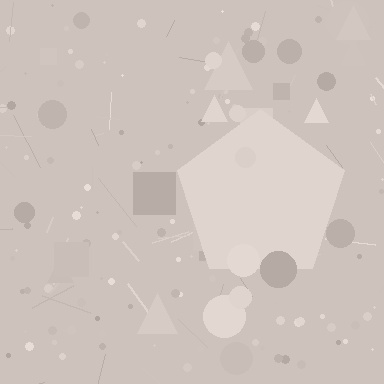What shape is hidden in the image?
A pentagon is hidden in the image.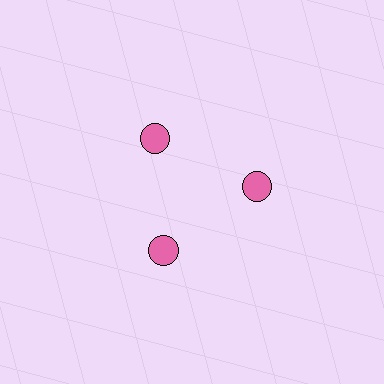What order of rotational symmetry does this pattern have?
This pattern has 3-fold rotational symmetry.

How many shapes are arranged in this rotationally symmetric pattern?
There are 3 shapes, arranged in 3 groups of 1.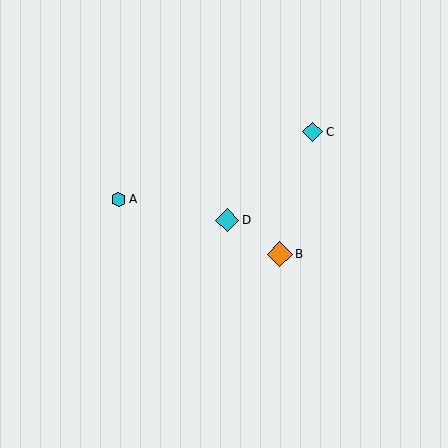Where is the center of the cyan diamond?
The center of the cyan diamond is at (313, 132).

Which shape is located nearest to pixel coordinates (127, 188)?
The cyan hexagon (labeled A) at (119, 199) is nearest to that location.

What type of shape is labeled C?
Shape C is a cyan diamond.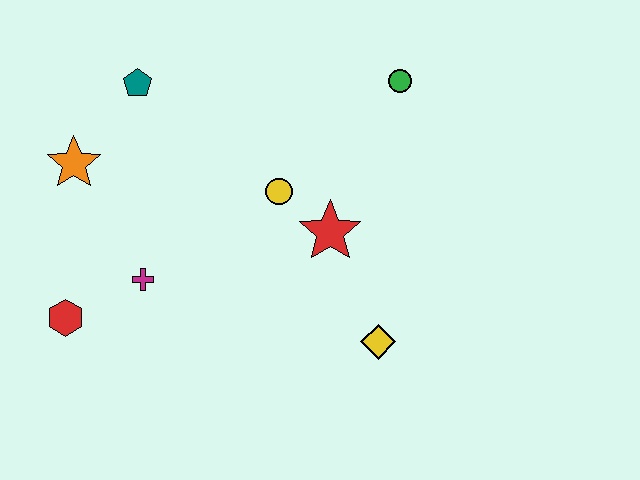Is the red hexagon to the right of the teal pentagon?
No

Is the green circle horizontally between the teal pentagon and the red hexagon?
No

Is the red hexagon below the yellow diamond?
No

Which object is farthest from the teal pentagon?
The yellow diamond is farthest from the teal pentagon.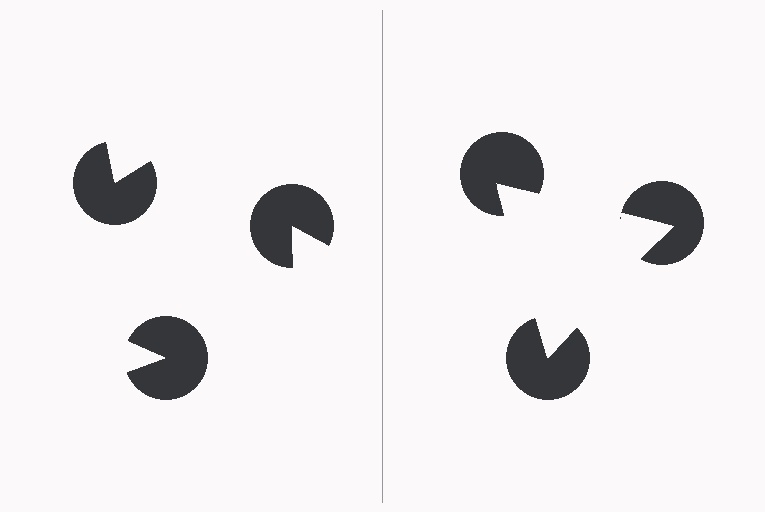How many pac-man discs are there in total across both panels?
6 — 3 on each side.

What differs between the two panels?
The pac-man discs are positioned identically on both sides; only the wedge orientations differ. On the right they align to a triangle; on the left they are misaligned.